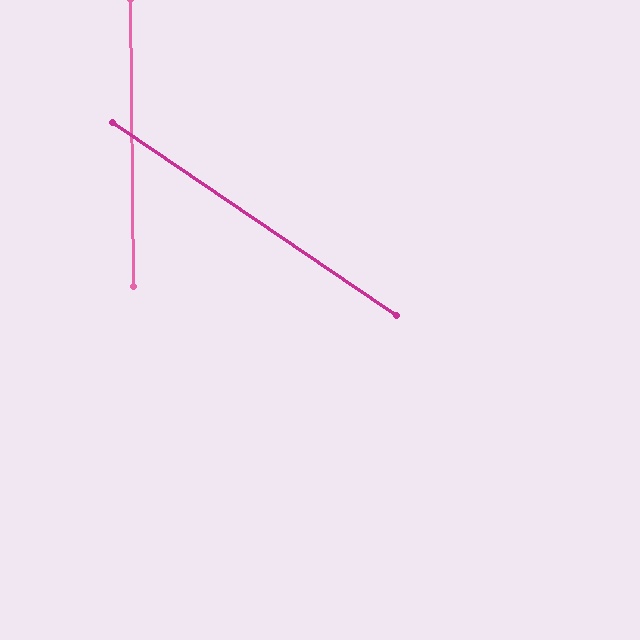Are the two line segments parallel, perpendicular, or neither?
Neither parallel nor perpendicular — they differ by about 55°.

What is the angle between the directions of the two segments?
Approximately 55 degrees.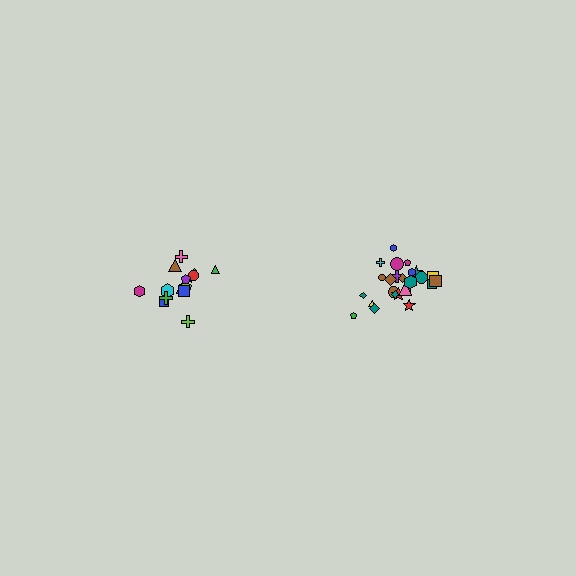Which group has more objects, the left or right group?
The right group.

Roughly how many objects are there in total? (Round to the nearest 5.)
Roughly 40 objects in total.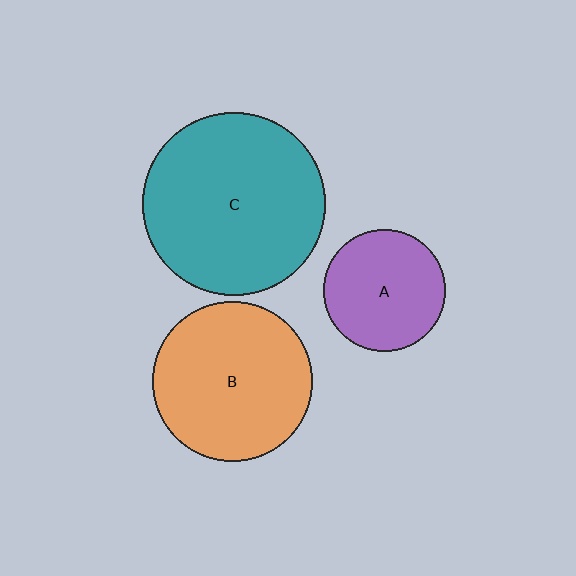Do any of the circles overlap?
No, none of the circles overlap.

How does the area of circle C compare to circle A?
Approximately 2.3 times.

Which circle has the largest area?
Circle C (teal).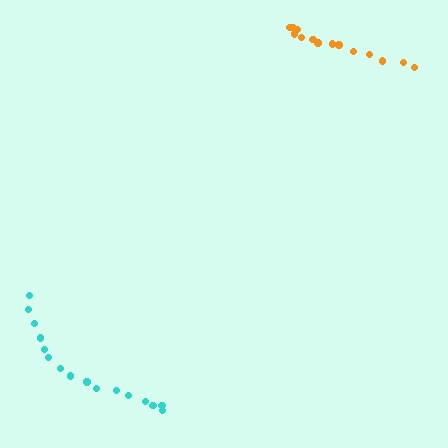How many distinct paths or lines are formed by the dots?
There are 2 distinct paths.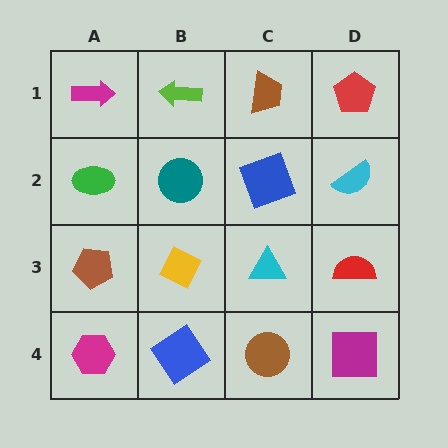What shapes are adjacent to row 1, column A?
A green ellipse (row 2, column A), a lime arrow (row 1, column B).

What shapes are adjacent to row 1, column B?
A teal circle (row 2, column B), a magenta arrow (row 1, column A), a brown trapezoid (row 1, column C).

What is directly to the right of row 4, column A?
A blue diamond.